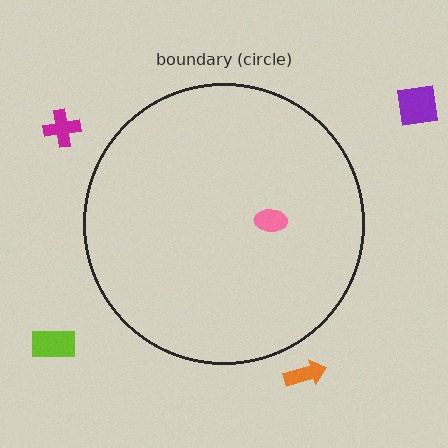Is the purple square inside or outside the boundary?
Outside.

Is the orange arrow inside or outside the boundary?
Outside.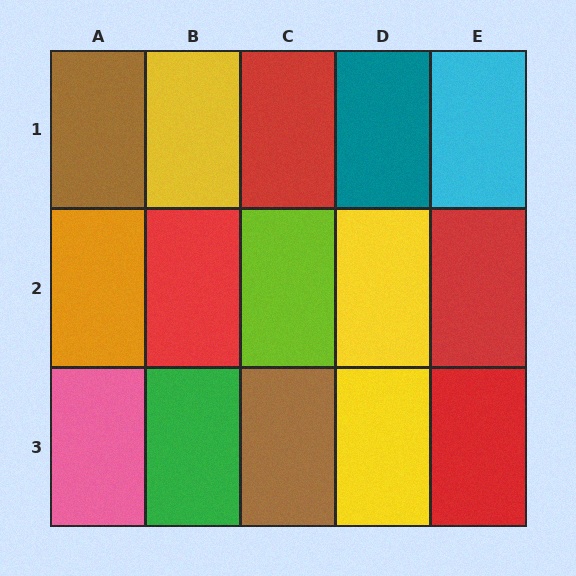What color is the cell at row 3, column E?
Red.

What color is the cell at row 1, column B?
Yellow.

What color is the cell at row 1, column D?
Teal.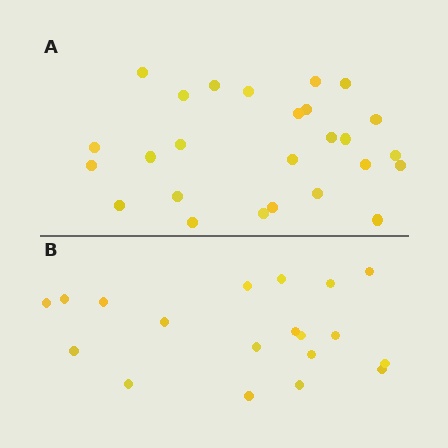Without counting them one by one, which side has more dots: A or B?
Region A (the top region) has more dots.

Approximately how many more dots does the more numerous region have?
Region A has roughly 8 or so more dots than region B.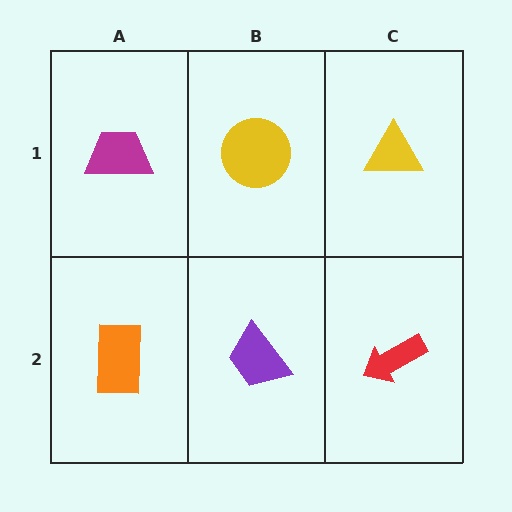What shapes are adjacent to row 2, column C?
A yellow triangle (row 1, column C), a purple trapezoid (row 2, column B).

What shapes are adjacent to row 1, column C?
A red arrow (row 2, column C), a yellow circle (row 1, column B).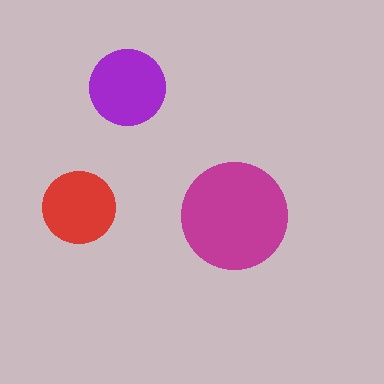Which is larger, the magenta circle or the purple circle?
The magenta one.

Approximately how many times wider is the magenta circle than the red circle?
About 1.5 times wider.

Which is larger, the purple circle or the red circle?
The purple one.